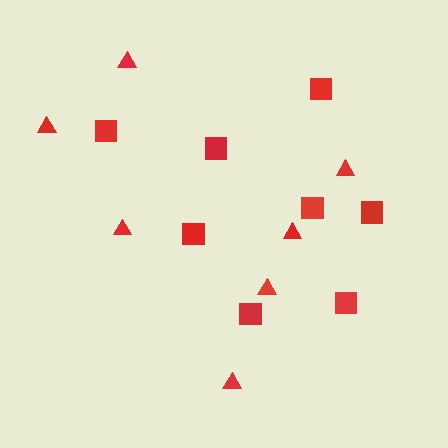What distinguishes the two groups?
There are 2 groups: one group of triangles (7) and one group of squares (8).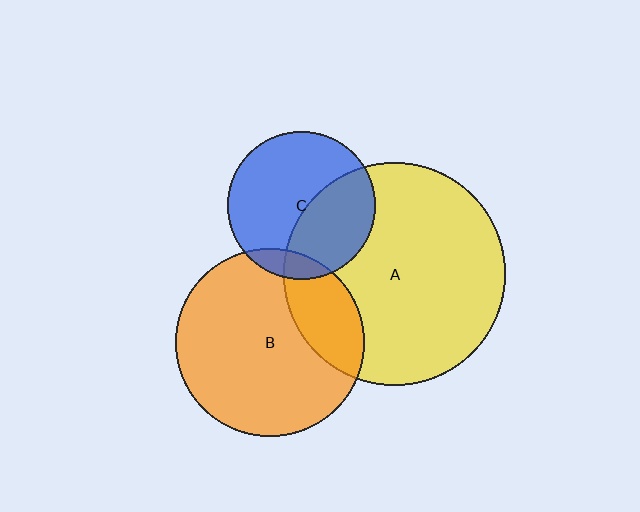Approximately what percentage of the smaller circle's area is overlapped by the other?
Approximately 25%.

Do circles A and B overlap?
Yes.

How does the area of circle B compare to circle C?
Approximately 1.6 times.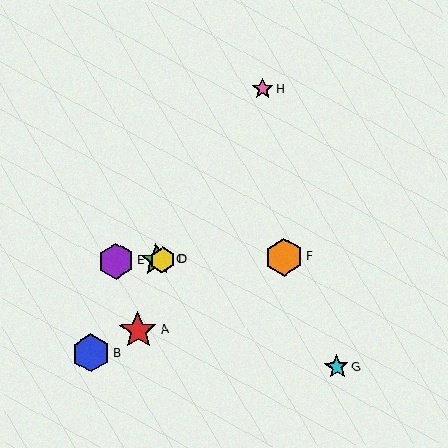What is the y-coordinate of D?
Object D is at y≈260.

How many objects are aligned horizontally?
4 objects (C, D, E, F) are aligned horizontally.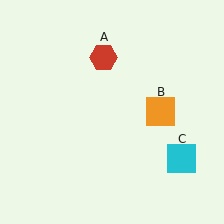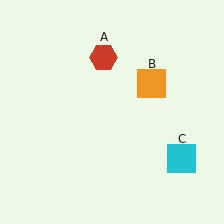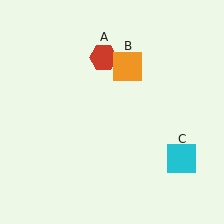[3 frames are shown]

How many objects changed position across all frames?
1 object changed position: orange square (object B).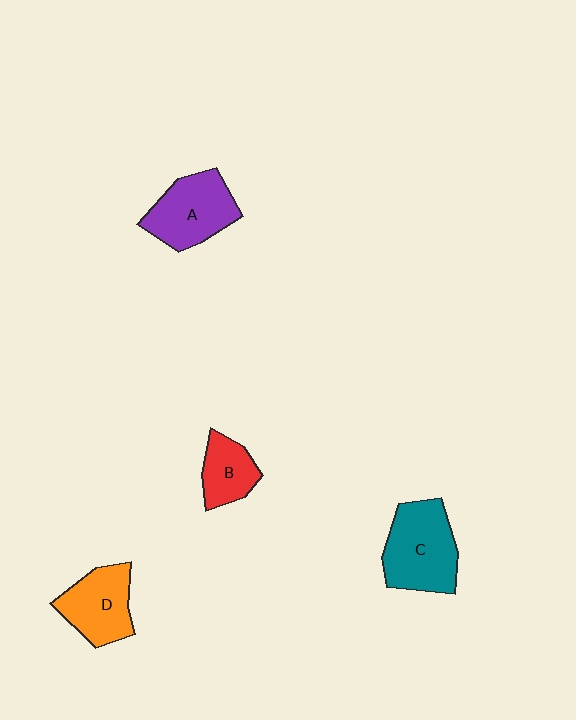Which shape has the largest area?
Shape C (teal).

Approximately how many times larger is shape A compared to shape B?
Approximately 1.6 times.